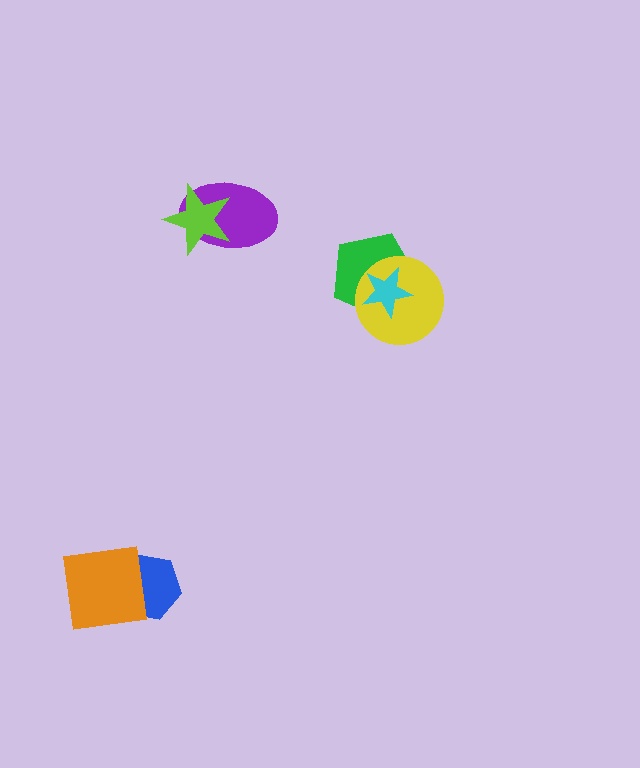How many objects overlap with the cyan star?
2 objects overlap with the cyan star.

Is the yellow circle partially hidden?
Yes, it is partially covered by another shape.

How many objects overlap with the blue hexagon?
1 object overlaps with the blue hexagon.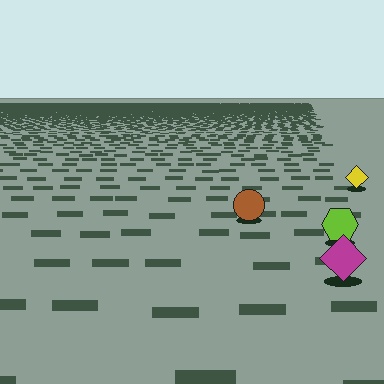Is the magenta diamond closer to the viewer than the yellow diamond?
Yes. The magenta diamond is closer — you can tell from the texture gradient: the ground texture is coarser near it.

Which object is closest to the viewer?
The magenta diamond is closest. The texture marks near it are larger and more spread out.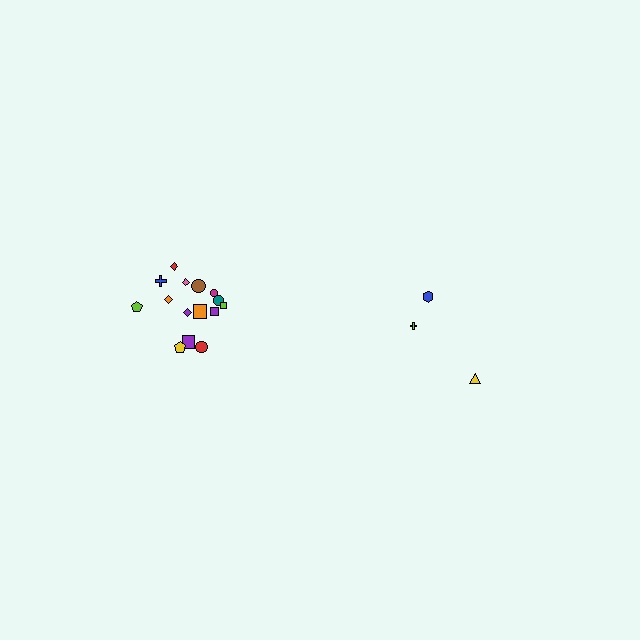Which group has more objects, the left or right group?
The left group.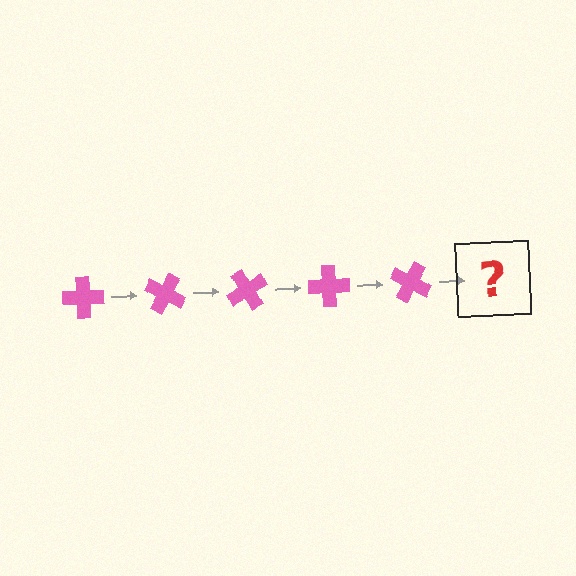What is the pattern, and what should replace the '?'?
The pattern is that the cross rotates 30 degrees each step. The '?' should be a pink cross rotated 150 degrees.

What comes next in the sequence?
The next element should be a pink cross rotated 150 degrees.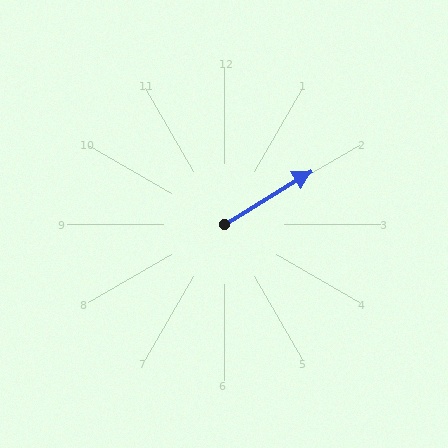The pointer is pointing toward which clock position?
Roughly 2 o'clock.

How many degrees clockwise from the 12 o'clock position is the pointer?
Approximately 58 degrees.